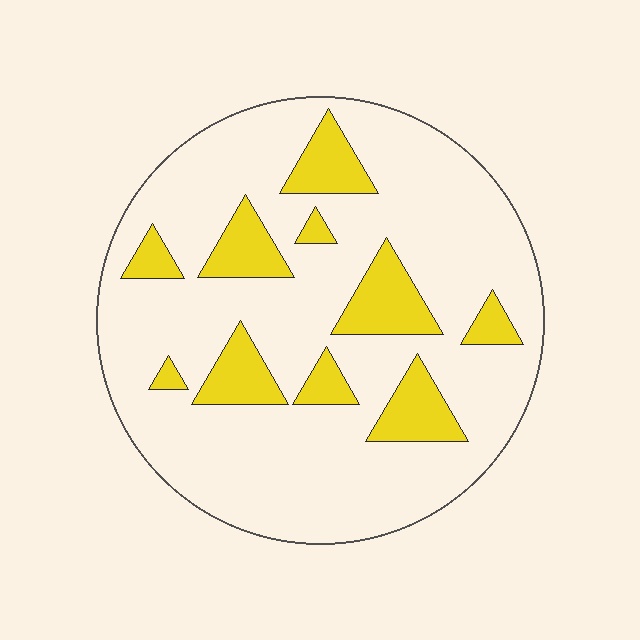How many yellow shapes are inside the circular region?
10.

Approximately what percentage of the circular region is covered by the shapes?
Approximately 20%.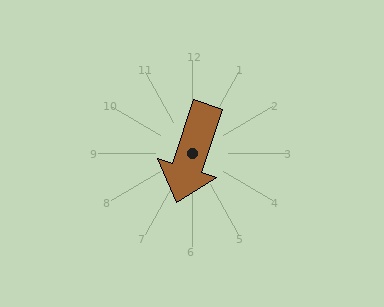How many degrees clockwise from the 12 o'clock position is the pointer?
Approximately 198 degrees.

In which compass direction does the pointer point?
South.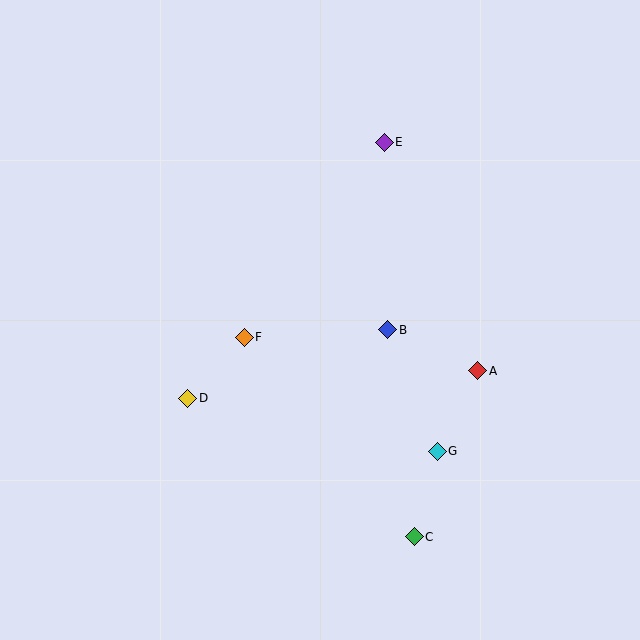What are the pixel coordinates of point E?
Point E is at (384, 142).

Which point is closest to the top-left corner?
Point E is closest to the top-left corner.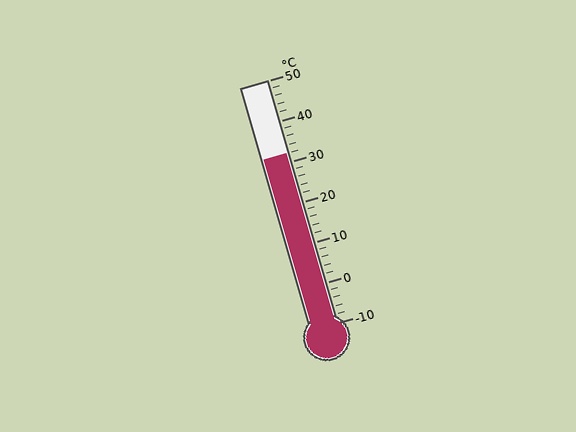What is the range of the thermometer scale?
The thermometer scale ranges from -10°C to 50°C.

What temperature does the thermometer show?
The thermometer shows approximately 32°C.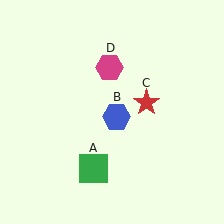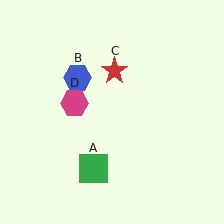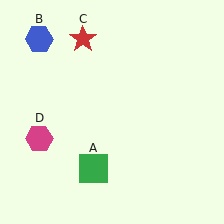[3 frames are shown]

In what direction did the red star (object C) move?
The red star (object C) moved up and to the left.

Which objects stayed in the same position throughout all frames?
Green square (object A) remained stationary.